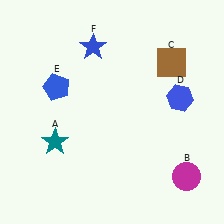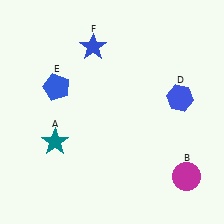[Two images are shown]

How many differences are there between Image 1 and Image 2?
There is 1 difference between the two images.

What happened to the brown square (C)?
The brown square (C) was removed in Image 2. It was in the top-right area of Image 1.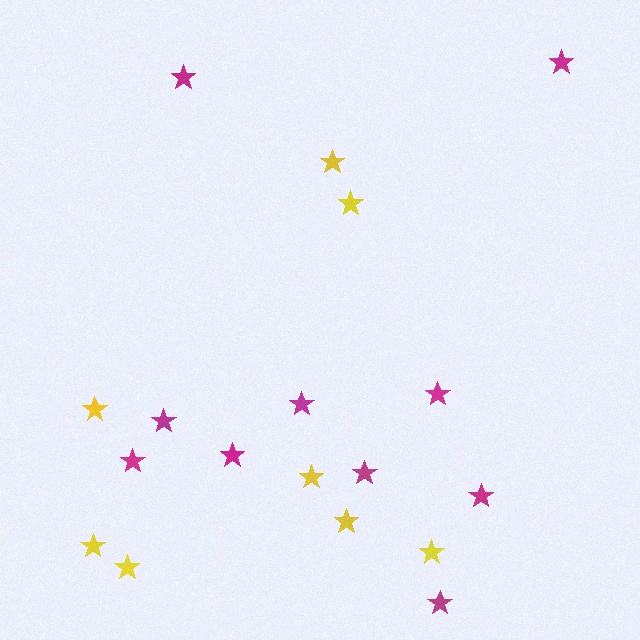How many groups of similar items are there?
There are 2 groups: one group of magenta stars (10) and one group of yellow stars (8).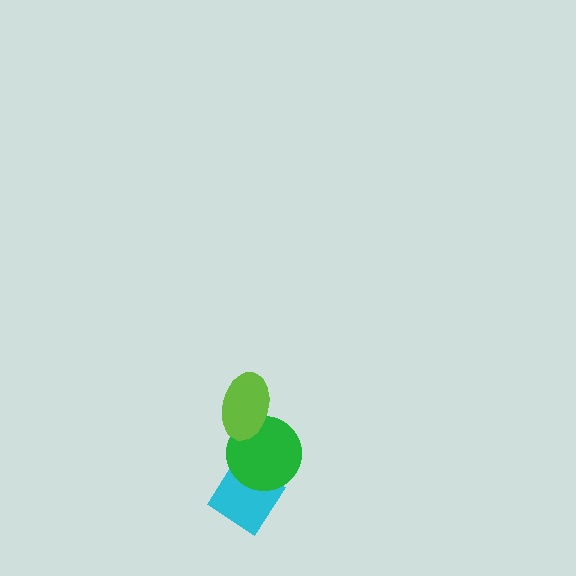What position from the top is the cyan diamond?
The cyan diamond is 3rd from the top.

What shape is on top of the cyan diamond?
The green circle is on top of the cyan diamond.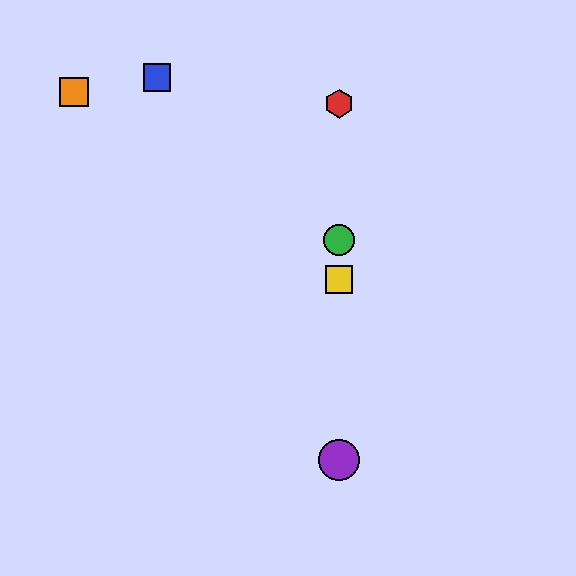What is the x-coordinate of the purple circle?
The purple circle is at x≈339.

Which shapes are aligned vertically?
The red hexagon, the green circle, the yellow square, the purple circle are aligned vertically.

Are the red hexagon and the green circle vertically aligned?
Yes, both are at x≈339.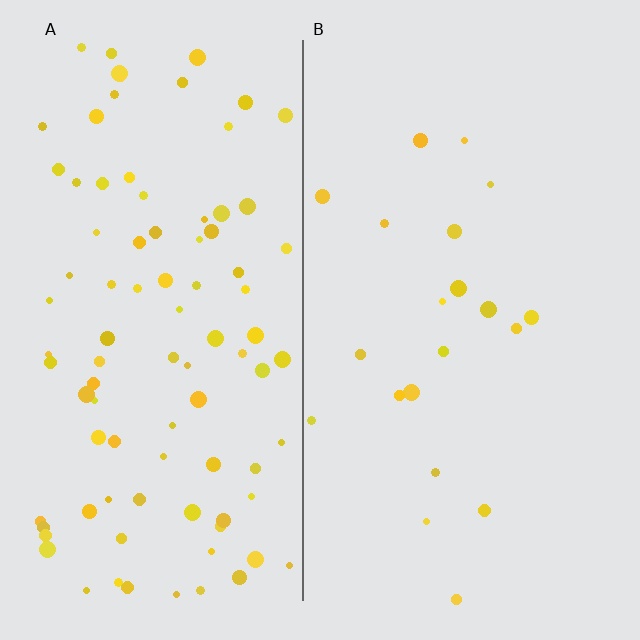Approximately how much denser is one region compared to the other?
Approximately 4.4× — region A over region B.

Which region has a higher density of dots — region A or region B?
A (the left).